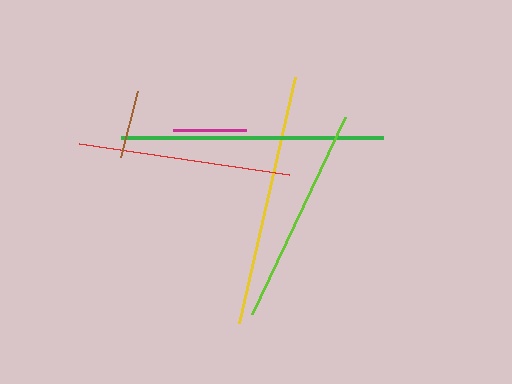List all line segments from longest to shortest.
From longest to shortest: green, yellow, lime, red, magenta, brown.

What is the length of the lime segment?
The lime segment is approximately 218 pixels long.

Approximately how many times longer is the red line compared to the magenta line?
The red line is approximately 2.9 times the length of the magenta line.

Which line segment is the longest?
The green line is the longest at approximately 262 pixels.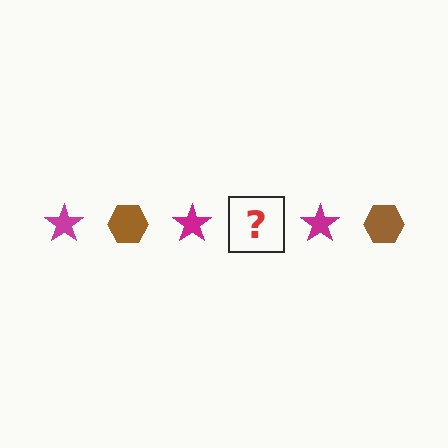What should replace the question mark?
The question mark should be replaced with a brown hexagon.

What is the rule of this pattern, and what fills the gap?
The rule is that the pattern alternates between magenta star and brown hexagon. The gap should be filled with a brown hexagon.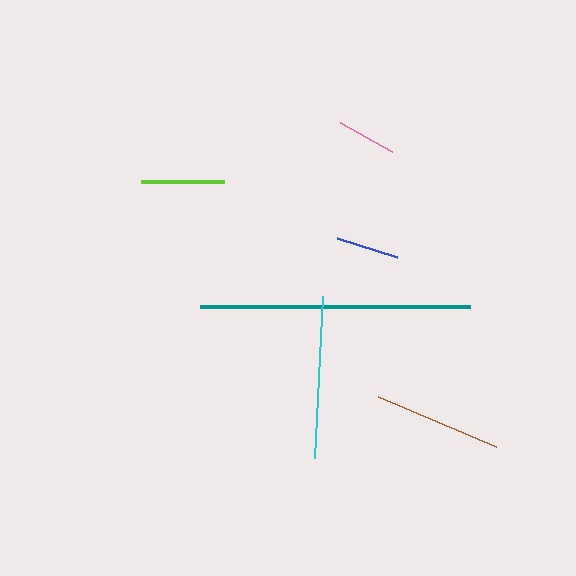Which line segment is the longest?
The teal line is the longest at approximately 270 pixels.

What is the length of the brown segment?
The brown segment is approximately 128 pixels long.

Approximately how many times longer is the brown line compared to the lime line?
The brown line is approximately 1.5 times the length of the lime line.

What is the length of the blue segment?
The blue segment is approximately 64 pixels long.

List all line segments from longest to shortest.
From longest to shortest: teal, cyan, brown, lime, blue, pink.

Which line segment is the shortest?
The pink line is the shortest at approximately 60 pixels.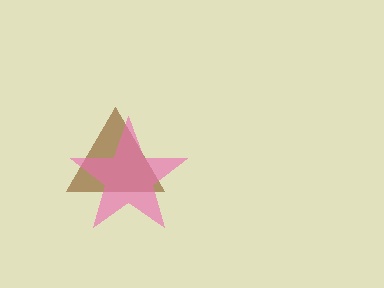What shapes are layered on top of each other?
The layered shapes are: a brown triangle, a pink star.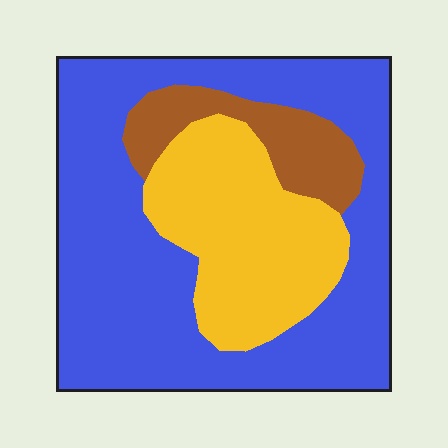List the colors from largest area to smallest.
From largest to smallest: blue, yellow, brown.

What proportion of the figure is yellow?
Yellow takes up about one quarter (1/4) of the figure.